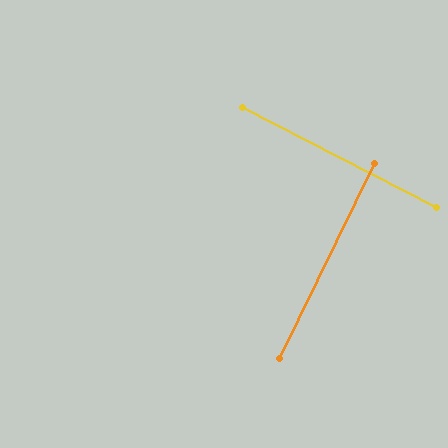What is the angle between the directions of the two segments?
Approximately 89 degrees.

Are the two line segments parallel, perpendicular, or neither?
Perpendicular — they meet at approximately 89°.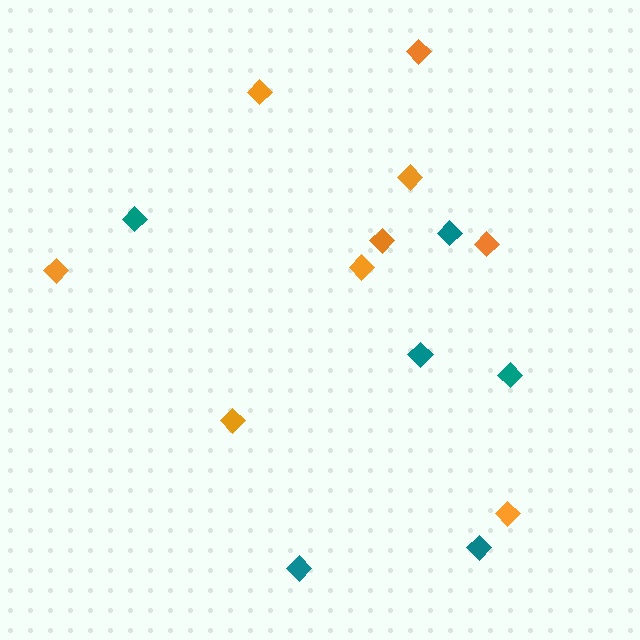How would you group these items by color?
There are 2 groups: one group of teal diamonds (6) and one group of orange diamonds (9).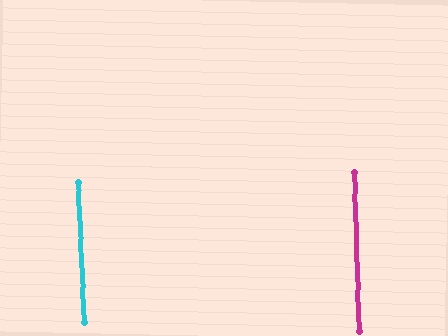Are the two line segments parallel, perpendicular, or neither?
Parallel — their directions differ by only 1.0°.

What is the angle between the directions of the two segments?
Approximately 1 degree.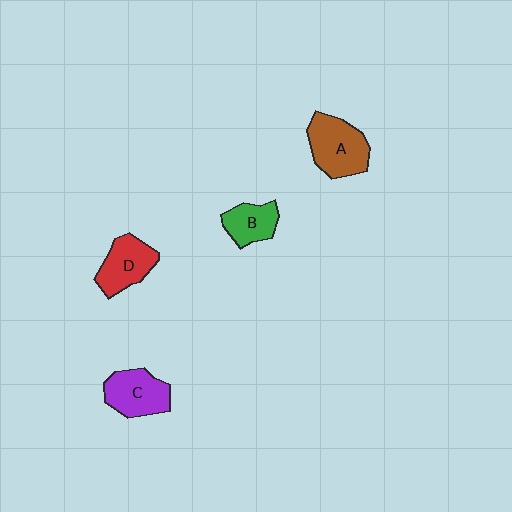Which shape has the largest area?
Shape A (brown).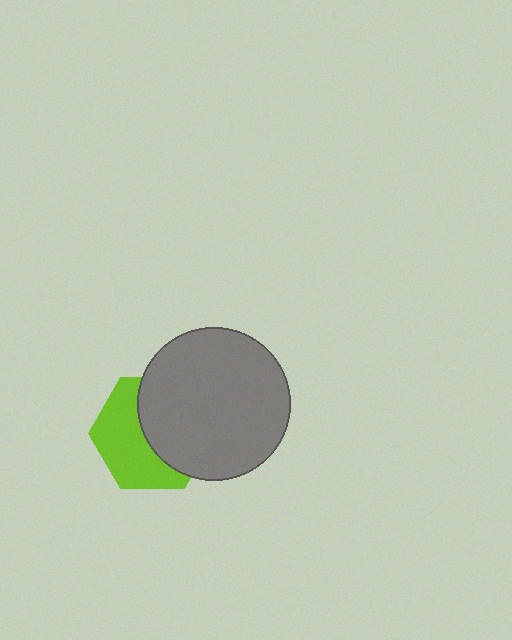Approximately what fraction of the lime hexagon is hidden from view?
Roughly 50% of the lime hexagon is hidden behind the gray circle.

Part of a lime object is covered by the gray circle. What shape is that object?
It is a hexagon.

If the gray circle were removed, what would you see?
You would see the complete lime hexagon.